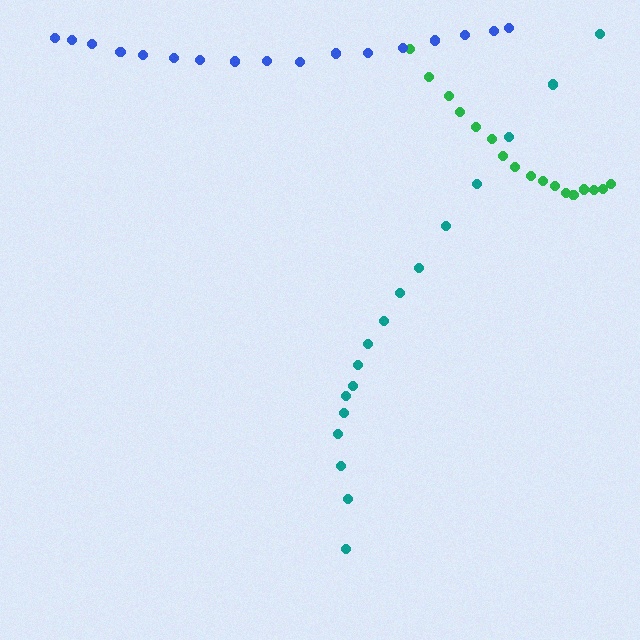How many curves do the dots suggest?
There are 3 distinct paths.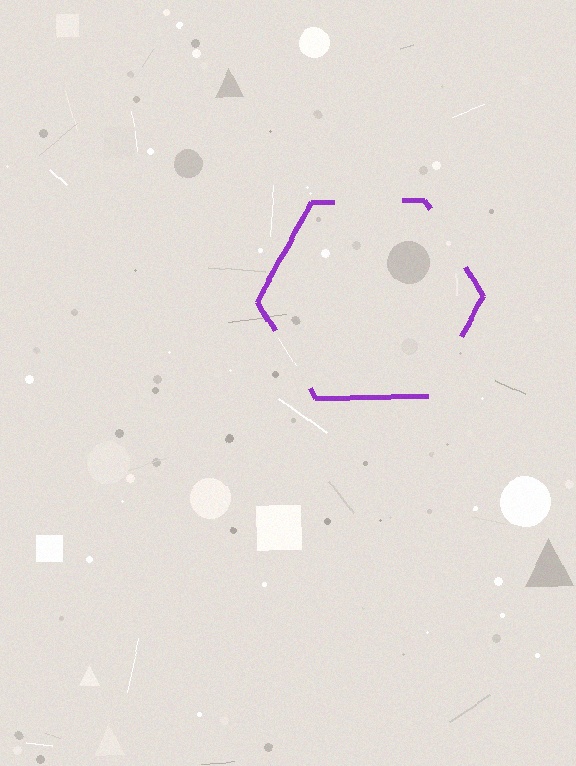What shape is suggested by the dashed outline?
The dashed outline suggests a hexagon.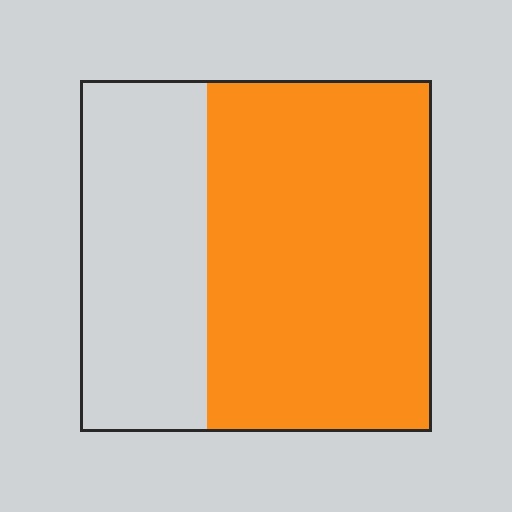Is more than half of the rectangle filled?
Yes.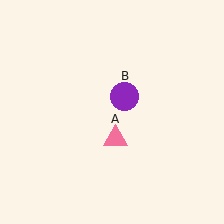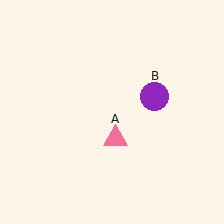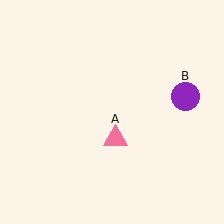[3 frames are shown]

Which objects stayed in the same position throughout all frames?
Pink triangle (object A) remained stationary.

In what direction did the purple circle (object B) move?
The purple circle (object B) moved right.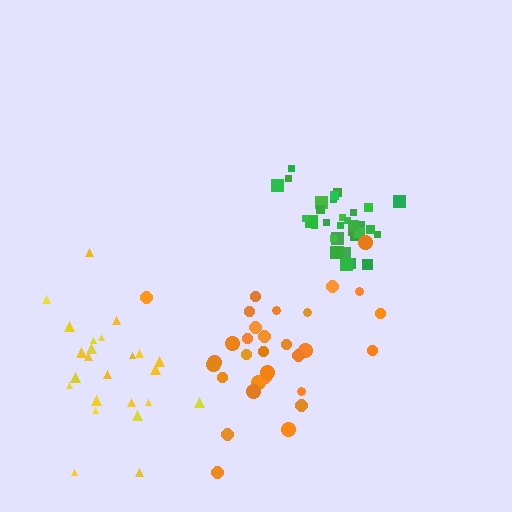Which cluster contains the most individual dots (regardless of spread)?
Green (34).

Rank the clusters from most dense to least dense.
green, orange, yellow.